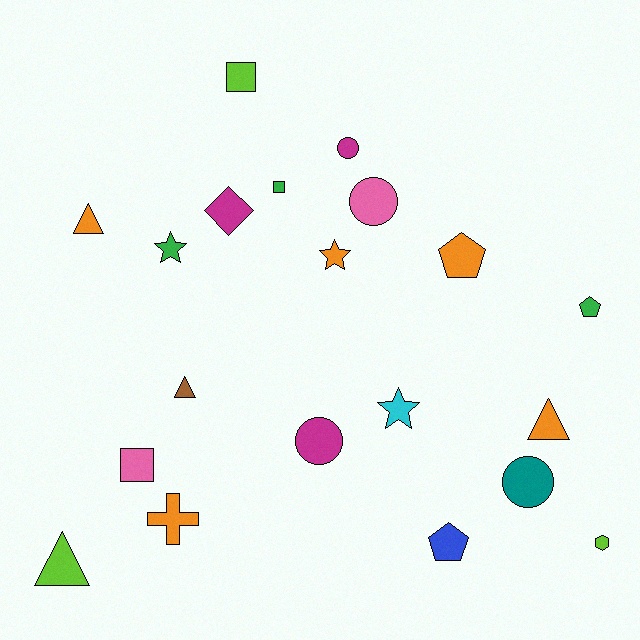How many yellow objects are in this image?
There are no yellow objects.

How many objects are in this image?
There are 20 objects.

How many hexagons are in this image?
There is 1 hexagon.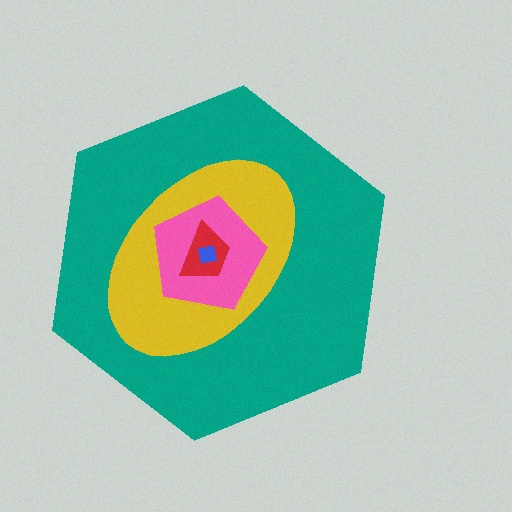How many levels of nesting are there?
5.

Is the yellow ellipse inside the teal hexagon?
Yes.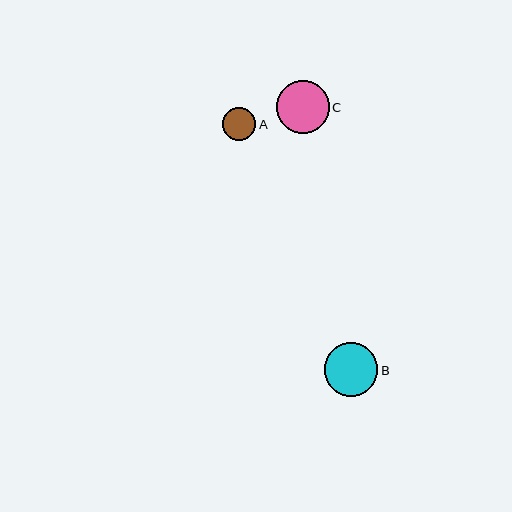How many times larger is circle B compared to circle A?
Circle B is approximately 1.6 times the size of circle A.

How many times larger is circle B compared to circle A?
Circle B is approximately 1.6 times the size of circle A.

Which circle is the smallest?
Circle A is the smallest with a size of approximately 34 pixels.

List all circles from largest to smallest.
From largest to smallest: B, C, A.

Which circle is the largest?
Circle B is the largest with a size of approximately 54 pixels.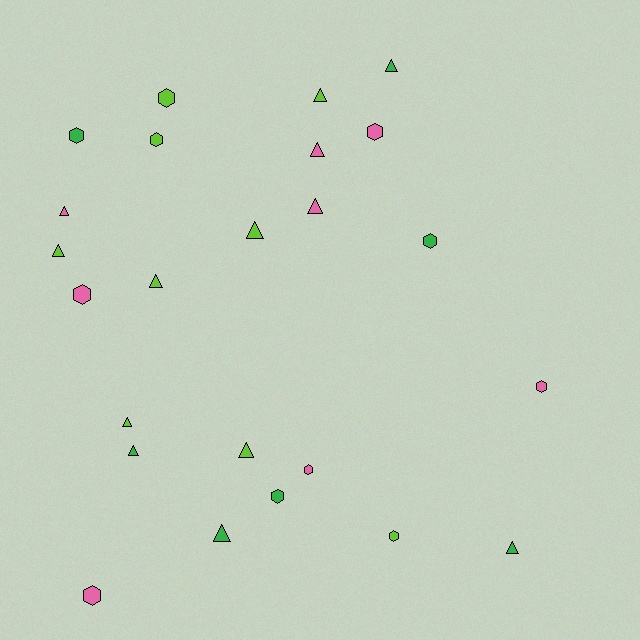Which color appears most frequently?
Lime, with 9 objects.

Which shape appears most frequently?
Triangle, with 13 objects.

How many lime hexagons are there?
There are 3 lime hexagons.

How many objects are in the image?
There are 24 objects.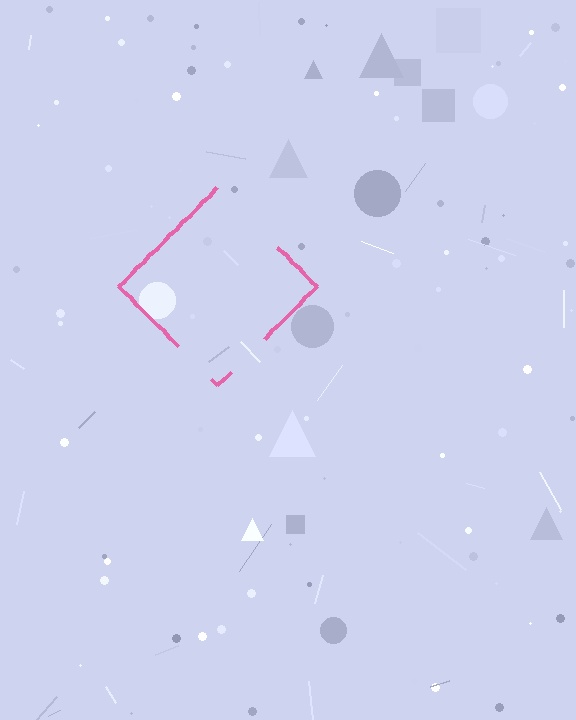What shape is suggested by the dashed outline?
The dashed outline suggests a diamond.